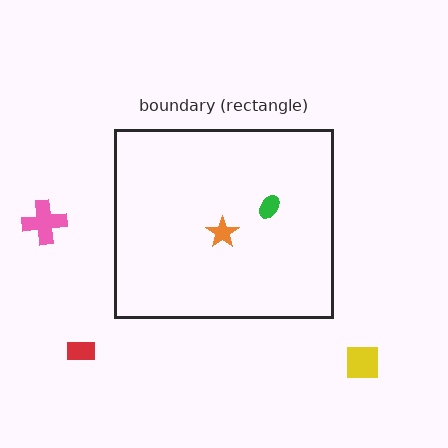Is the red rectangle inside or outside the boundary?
Outside.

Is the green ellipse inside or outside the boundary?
Inside.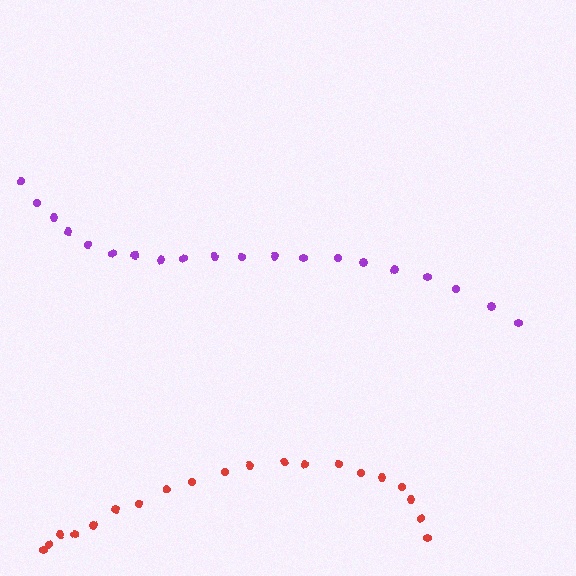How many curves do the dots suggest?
There are 2 distinct paths.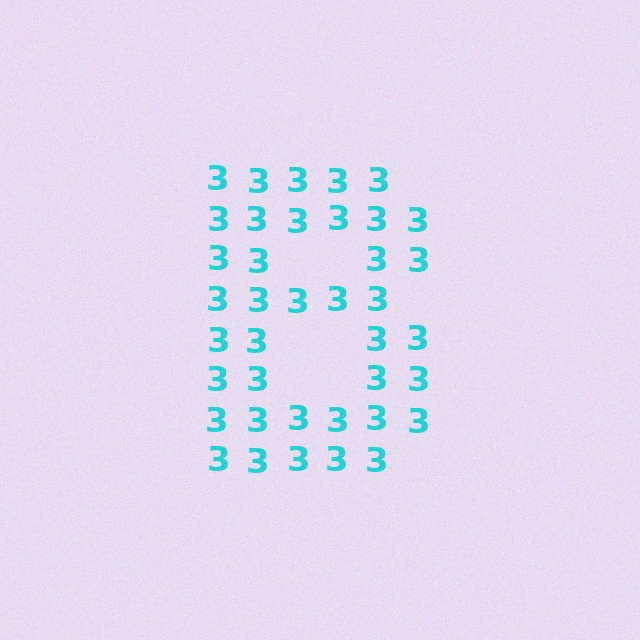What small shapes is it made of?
It is made of small digit 3's.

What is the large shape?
The large shape is the letter B.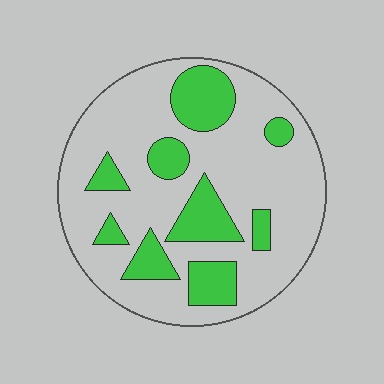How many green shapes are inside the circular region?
9.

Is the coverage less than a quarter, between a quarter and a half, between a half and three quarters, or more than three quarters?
Between a quarter and a half.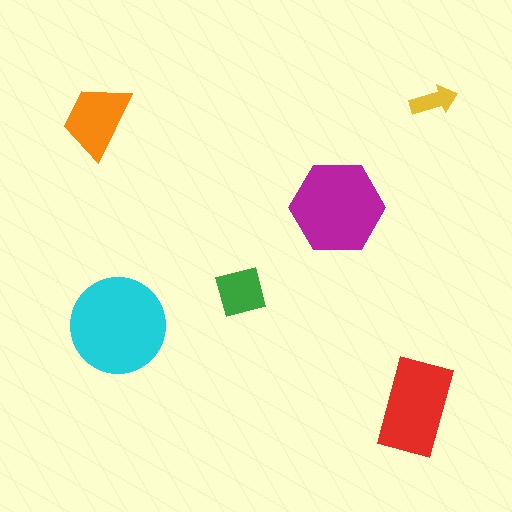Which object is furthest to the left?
The orange trapezoid is leftmost.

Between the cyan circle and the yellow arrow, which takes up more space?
The cyan circle.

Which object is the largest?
The cyan circle.